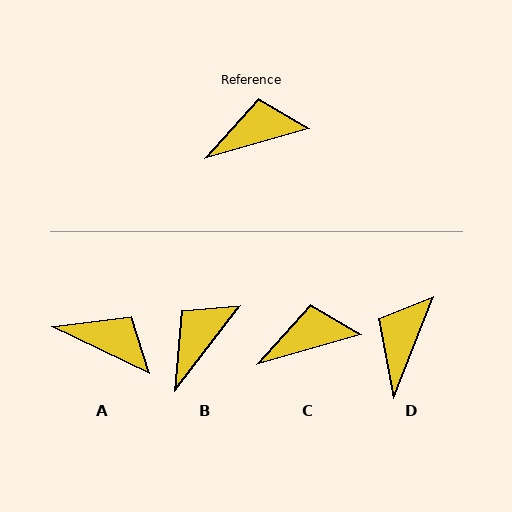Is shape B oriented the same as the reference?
No, it is off by about 36 degrees.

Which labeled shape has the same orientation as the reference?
C.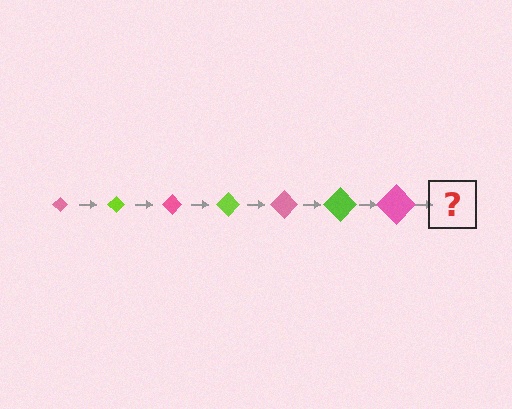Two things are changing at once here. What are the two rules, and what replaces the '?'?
The two rules are that the diamond grows larger each step and the color cycles through pink and lime. The '?' should be a lime diamond, larger than the previous one.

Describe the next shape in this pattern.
It should be a lime diamond, larger than the previous one.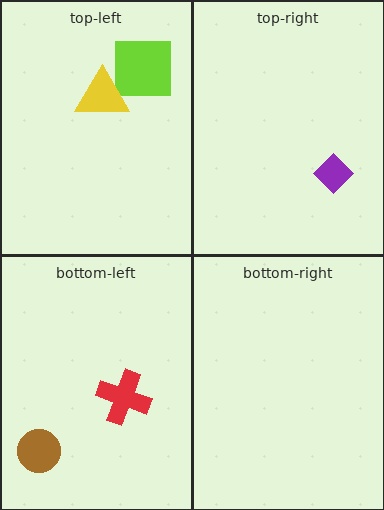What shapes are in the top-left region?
The lime square, the yellow triangle.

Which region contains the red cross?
The bottom-left region.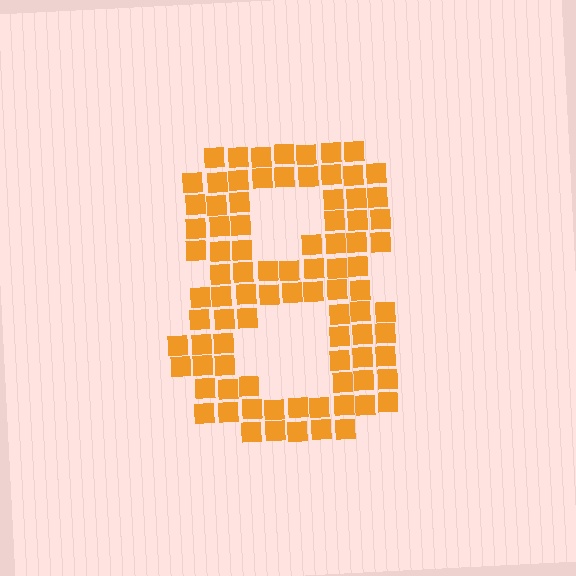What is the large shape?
The large shape is the digit 8.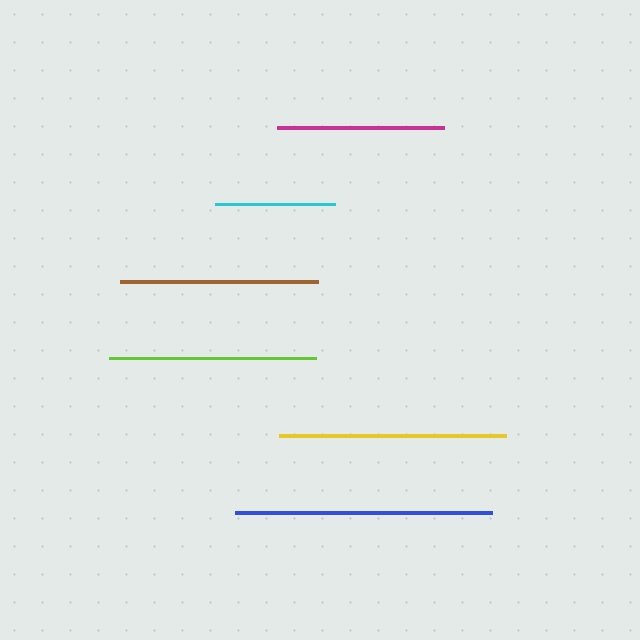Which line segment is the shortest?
The cyan line is the shortest at approximately 121 pixels.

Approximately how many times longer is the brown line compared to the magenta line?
The brown line is approximately 1.2 times the length of the magenta line.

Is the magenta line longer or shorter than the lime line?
The lime line is longer than the magenta line.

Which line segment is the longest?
The blue line is the longest at approximately 257 pixels.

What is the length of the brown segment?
The brown segment is approximately 198 pixels long.